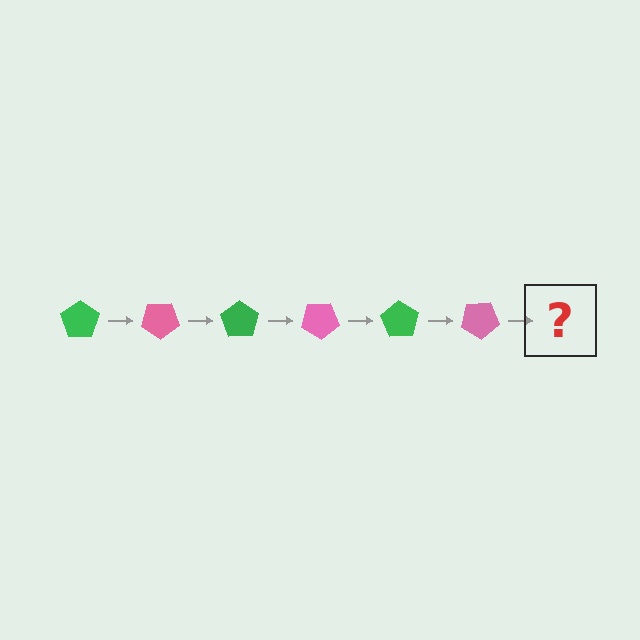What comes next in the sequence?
The next element should be a green pentagon, rotated 210 degrees from the start.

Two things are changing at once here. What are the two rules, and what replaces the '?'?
The two rules are that it rotates 35 degrees each step and the color cycles through green and pink. The '?' should be a green pentagon, rotated 210 degrees from the start.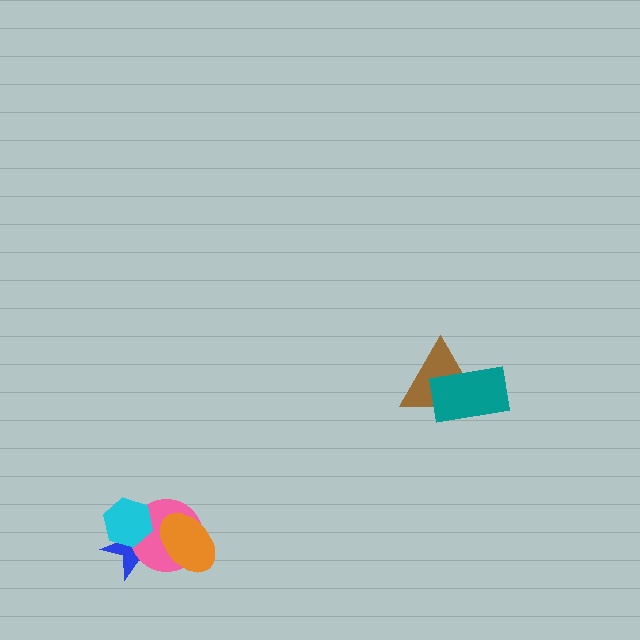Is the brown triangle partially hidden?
Yes, it is partially covered by another shape.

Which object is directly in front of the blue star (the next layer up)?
The pink circle is directly in front of the blue star.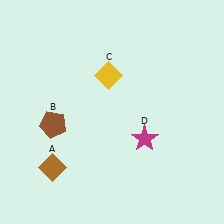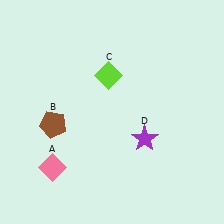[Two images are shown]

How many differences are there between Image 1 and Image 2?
There are 3 differences between the two images.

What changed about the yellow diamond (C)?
In Image 1, C is yellow. In Image 2, it changed to lime.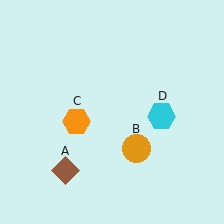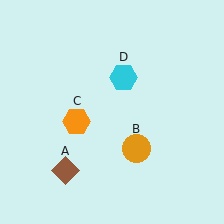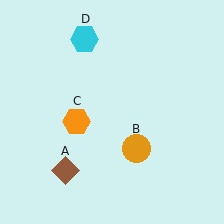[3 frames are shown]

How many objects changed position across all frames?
1 object changed position: cyan hexagon (object D).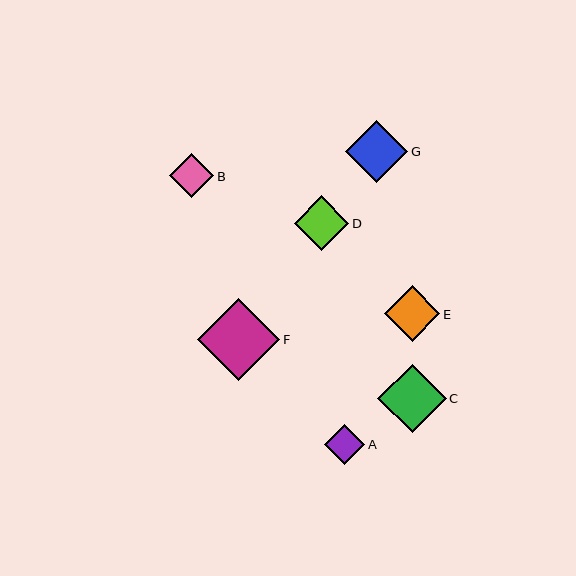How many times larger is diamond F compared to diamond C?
Diamond F is approximately 1.2 times the size of diamond C.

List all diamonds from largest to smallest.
From largest to smallest: F, C, G, E, D, B, A.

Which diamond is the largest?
Diamond F is the largest with a size of approximately 82 pixels.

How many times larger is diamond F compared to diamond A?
Diamond F is approximately 2.1 times the size of diamond A.